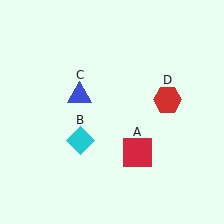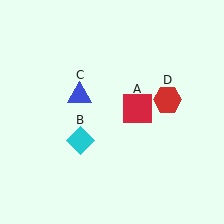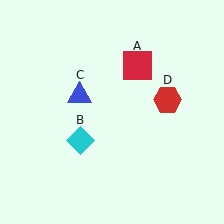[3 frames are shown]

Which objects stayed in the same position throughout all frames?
Cyan diamond (object B) and blue triangle (object C) and red hexagon (object D) remained stationary.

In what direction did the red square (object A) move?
The red square (object A) moved up.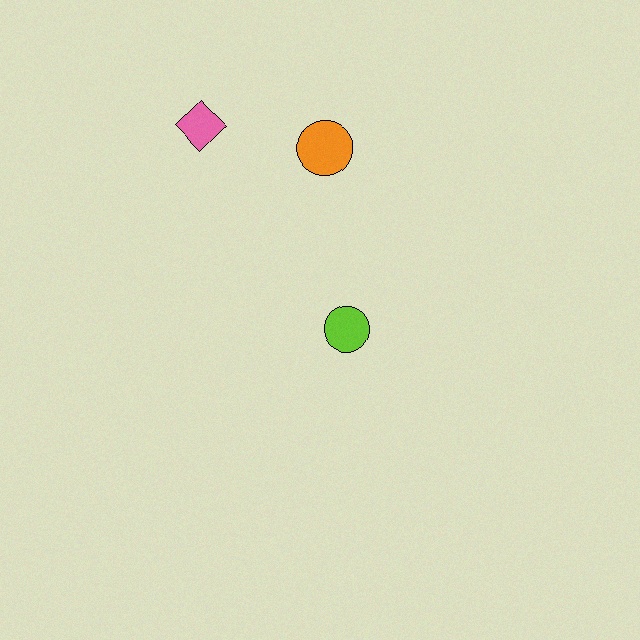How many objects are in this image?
There are 3 objects.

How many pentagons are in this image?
There are no pentagons.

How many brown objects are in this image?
There are no brown objects.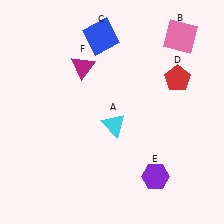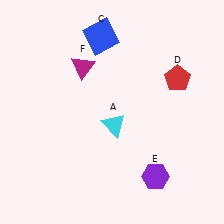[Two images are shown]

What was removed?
The pink square (B) was removed in Image 2.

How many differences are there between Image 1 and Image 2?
There is 1 difference between the two images.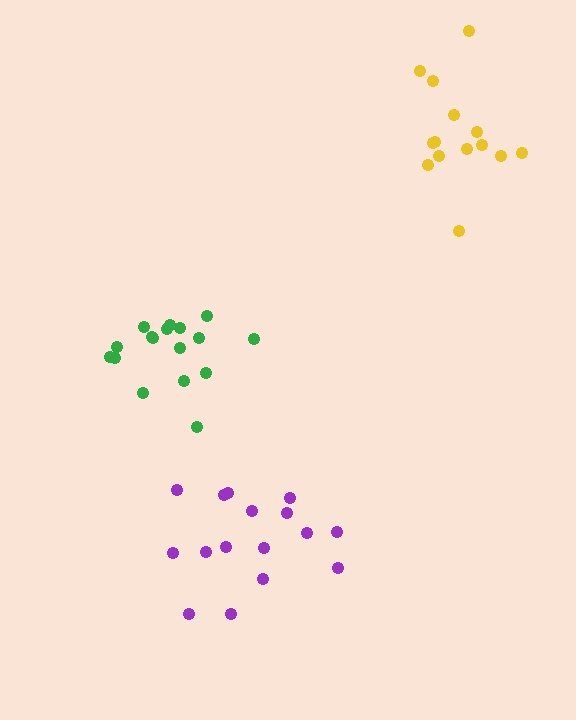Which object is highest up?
The yellow cluster is topmost.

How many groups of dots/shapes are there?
There are 3 groups.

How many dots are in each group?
Group 1: 14 dots, Group 2: 16 dots, Group 3: 17 dots (47 total).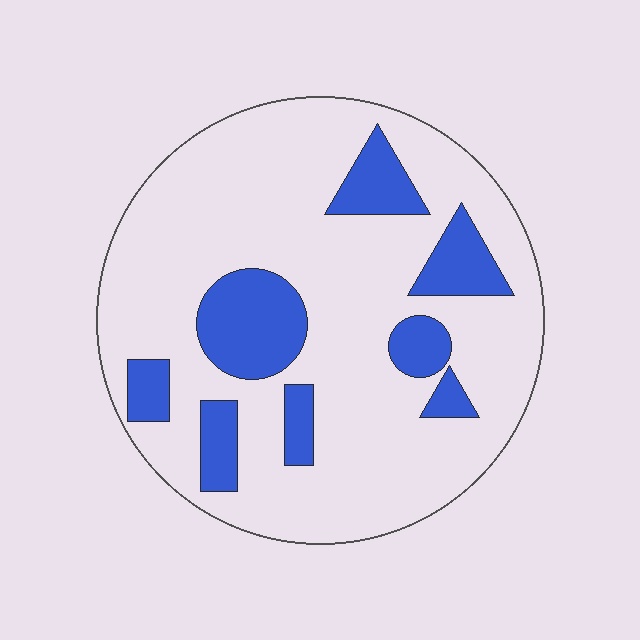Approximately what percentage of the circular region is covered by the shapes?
Approximately 20%.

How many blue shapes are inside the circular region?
8.